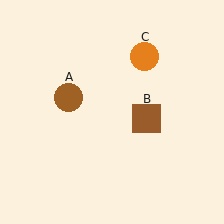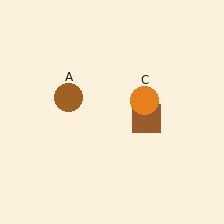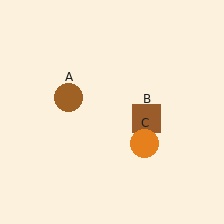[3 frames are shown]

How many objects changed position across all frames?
1 object changed position: orange circle (object C).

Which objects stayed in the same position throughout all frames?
Brown circle (object A) and brown square (object B) remained stationary.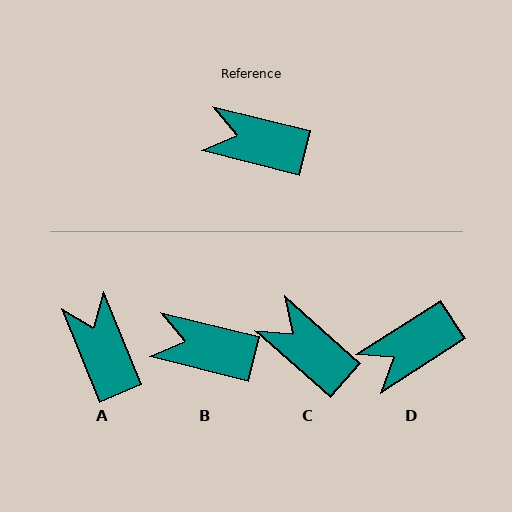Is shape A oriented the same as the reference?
No, it is off by about 53 degrees.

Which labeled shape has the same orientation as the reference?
B.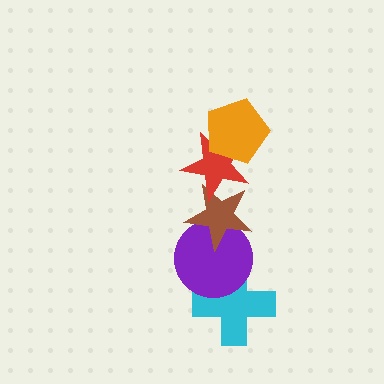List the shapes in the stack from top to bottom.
From top to bottom: the orange pentagon, the red star, the brown star, the purple circle, the cyan cross.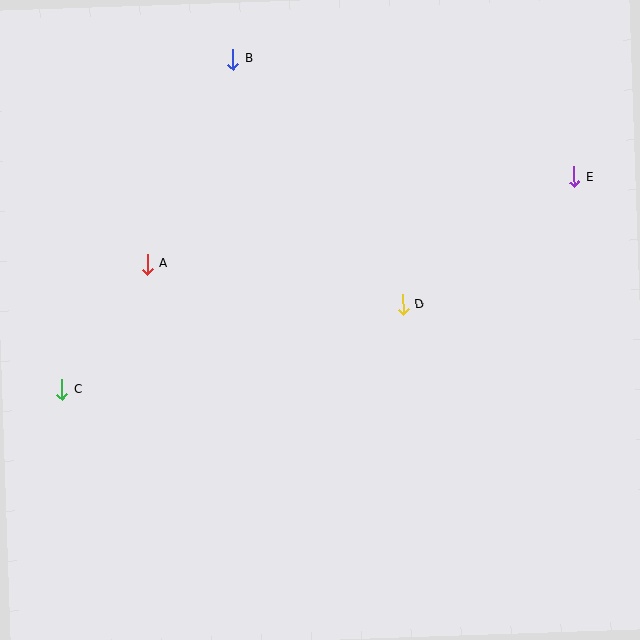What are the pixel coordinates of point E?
Point E is at (574, 177).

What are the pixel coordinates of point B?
Point B is at (233, 59).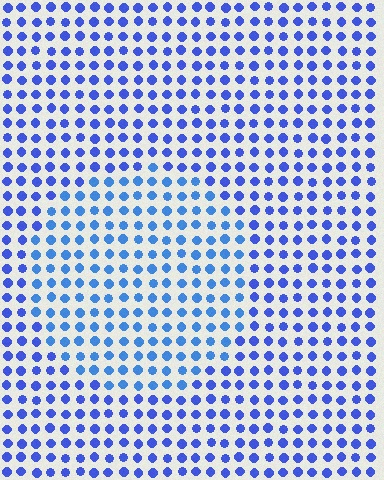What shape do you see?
I see a circle.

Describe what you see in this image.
The image is filled with small blue elements in a uniform arrangement. A circle-shaped region is visible where the elements are tinted to a slightly different hue, forming a subtle color boundary.